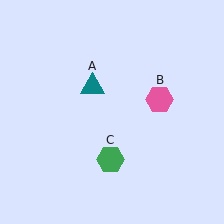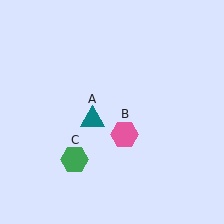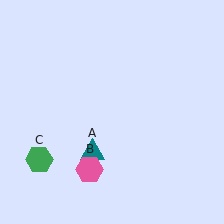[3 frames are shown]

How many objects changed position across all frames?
3 objects changed position: teal triangle (object A), pink hexagon (object B), green hexagon (object C).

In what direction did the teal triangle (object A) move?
The teal triangle (object A) moved down.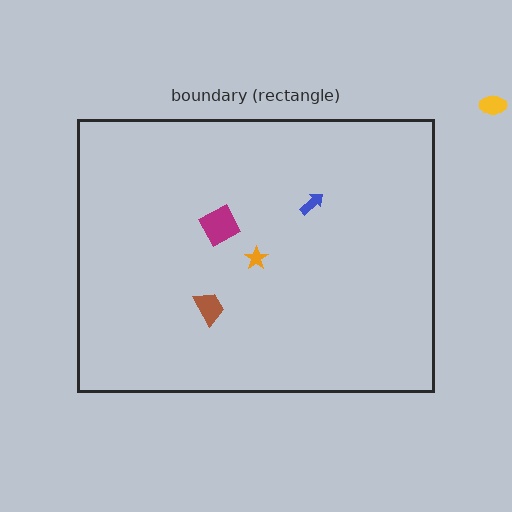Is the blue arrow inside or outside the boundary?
Inside.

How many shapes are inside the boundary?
4 inside, 1 outside.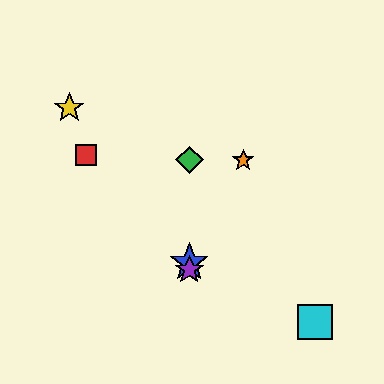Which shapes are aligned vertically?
The blue star, the green diamond, the purple star are aligned vertically.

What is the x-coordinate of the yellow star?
The yellow star is at x≈69.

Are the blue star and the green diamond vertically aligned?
Yes, both are at x≈189.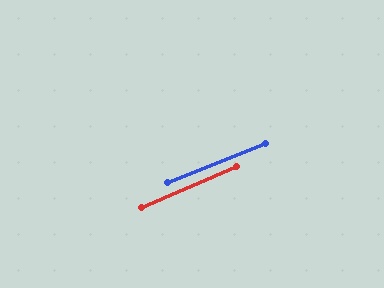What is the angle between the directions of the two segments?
Approximately 2 degrees.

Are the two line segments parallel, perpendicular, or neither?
Parallel — their directions differ by only 1.8°.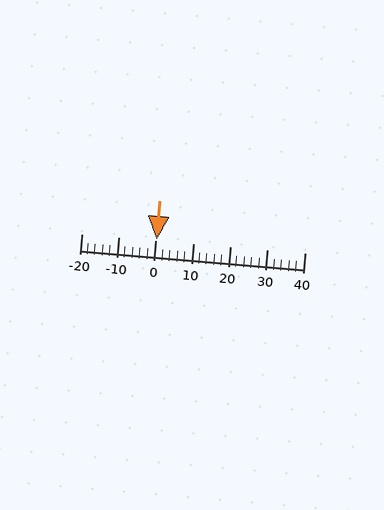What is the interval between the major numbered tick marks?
The major tick marks are spaced 10 units apart.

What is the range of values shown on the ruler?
The ruler shows values from -20 to 40.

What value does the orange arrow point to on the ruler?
The orange arrow points to approximately 0.